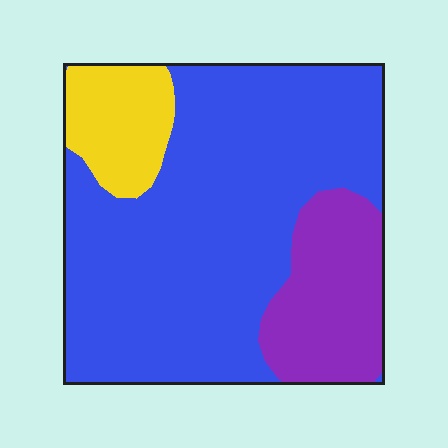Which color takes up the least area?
Yellow, at roughly 10%.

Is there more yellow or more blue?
Blue.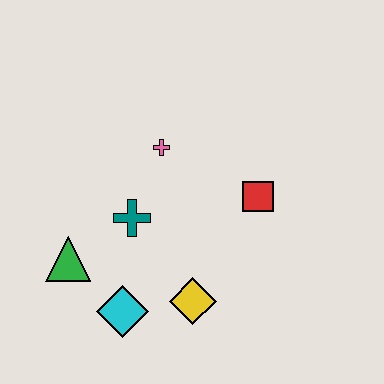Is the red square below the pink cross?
Yes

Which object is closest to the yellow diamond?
The cyan diamond is closest to the yellow diamond.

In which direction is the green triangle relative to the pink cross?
The green triangle is below the pink cross.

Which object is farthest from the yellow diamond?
The pink cross is farthest from the yellow diamond.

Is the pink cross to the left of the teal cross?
No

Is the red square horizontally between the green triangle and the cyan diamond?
No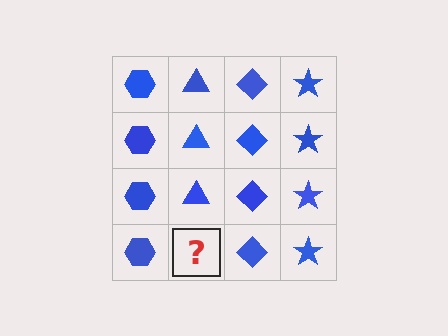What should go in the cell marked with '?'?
The missing cell should contain a blue triangle.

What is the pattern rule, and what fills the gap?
The rule is that each column has a consistent shape. The gap should be filled with a blue triangle.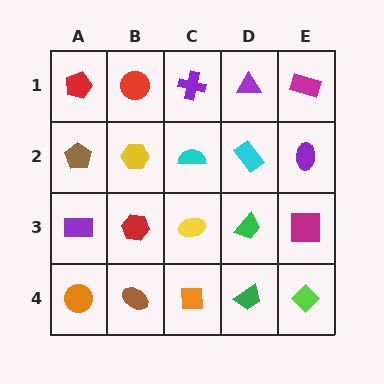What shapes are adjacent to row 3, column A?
A brown pentagon (row 2, column A), an orange circle (row 4, column A), a red hexagon (row 3, column B).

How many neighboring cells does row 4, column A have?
2.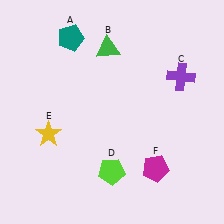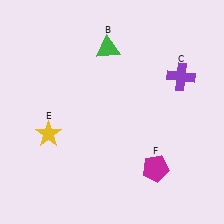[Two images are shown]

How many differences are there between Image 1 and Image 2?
There are 2 differences between the two images.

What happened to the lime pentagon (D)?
The lime pentagon (D) was removed in Image 2. It was in the bottom-left area of Image 1.